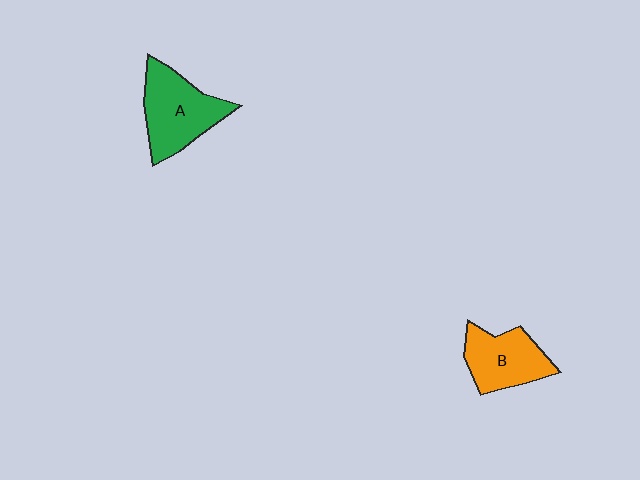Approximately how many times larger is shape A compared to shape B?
Approximately 1.2 times.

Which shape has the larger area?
Shape A (green).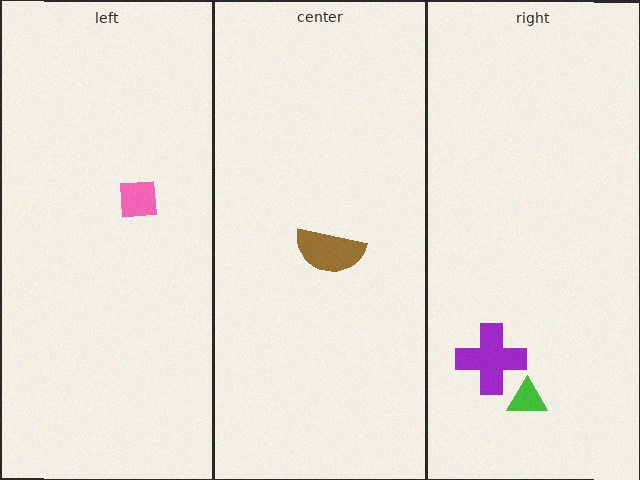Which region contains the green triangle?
The right region.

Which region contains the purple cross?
The right region.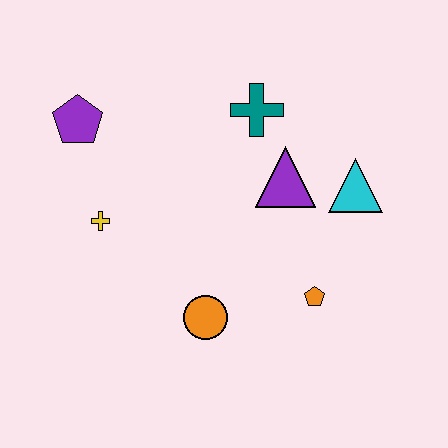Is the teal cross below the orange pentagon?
No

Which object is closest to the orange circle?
The orange pentagon is closest to the orange circle.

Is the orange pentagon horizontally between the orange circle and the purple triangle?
No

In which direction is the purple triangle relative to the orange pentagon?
The purple triangle is above the orange pentagon.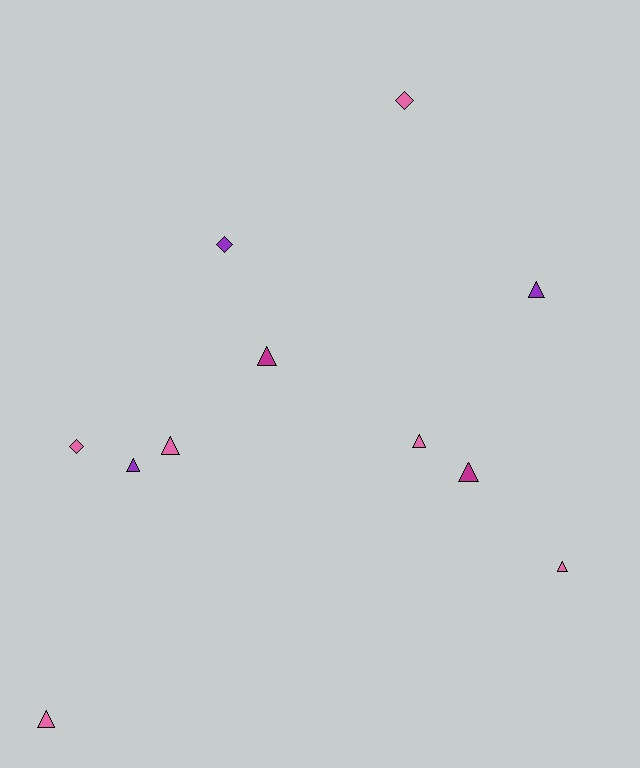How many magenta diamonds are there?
There are no magenta diamonds.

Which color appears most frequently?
Pink, with 6 objects.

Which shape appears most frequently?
Triangle, with 8 objects.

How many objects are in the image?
There are 11 objects.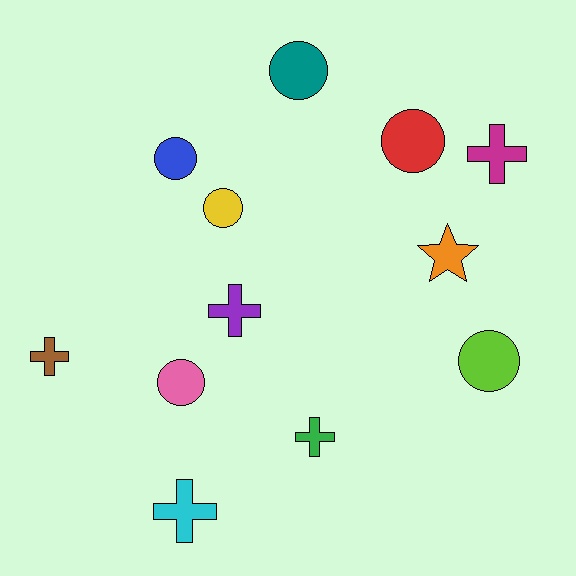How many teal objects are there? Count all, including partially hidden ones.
There is 1 teal object.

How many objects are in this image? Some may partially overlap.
There are 12 objects.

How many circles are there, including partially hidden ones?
There are 6 circles.